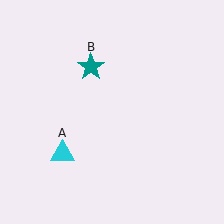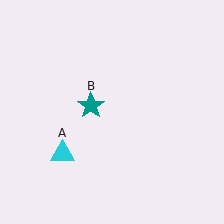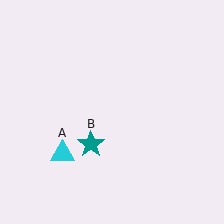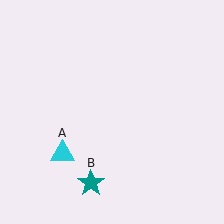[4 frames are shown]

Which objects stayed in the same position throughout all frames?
Cyan triangle (object A) remained stationary.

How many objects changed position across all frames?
1 object changed position: teal star (object B).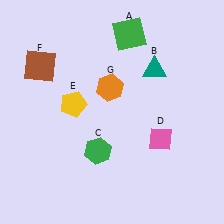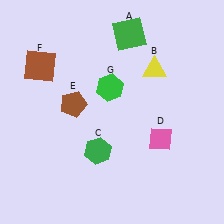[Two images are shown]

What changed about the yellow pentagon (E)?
In Image 1, E is yellow. In Image 2, it changed to brown.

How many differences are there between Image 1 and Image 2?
There are 3 differences between the two images.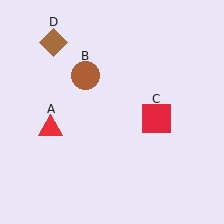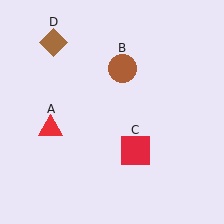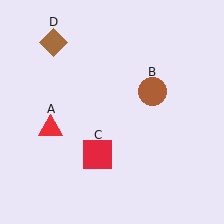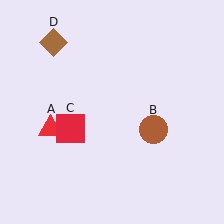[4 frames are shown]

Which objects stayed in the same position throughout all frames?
Red triangle (object A) and brown diamond (object D) remained stationary.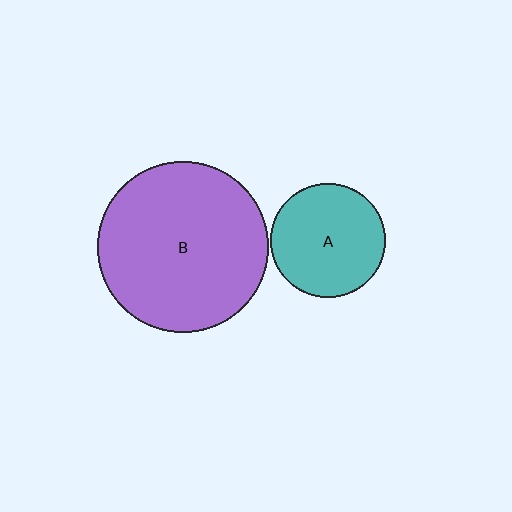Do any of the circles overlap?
No, none of the circles overlap.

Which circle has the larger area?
Circle B (purple).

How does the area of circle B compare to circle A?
Approximately 2.2 times.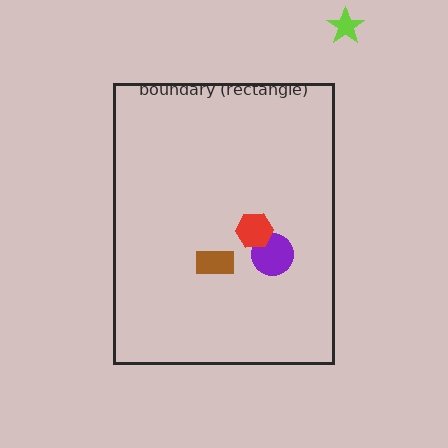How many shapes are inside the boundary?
3 inside, 1 outside.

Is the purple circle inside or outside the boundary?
Inside.